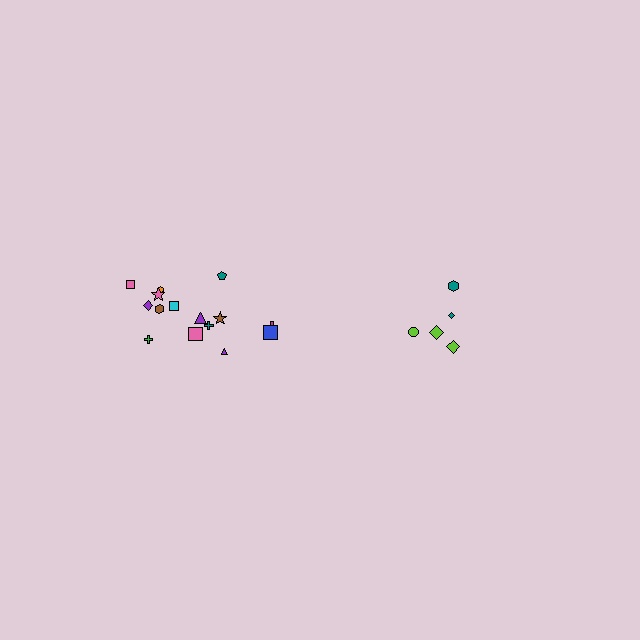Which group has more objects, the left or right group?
The left group.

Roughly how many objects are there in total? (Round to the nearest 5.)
Roughly 20 objects in total.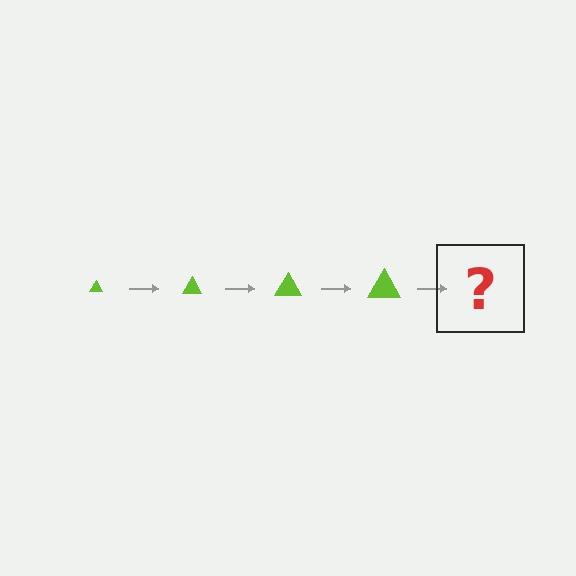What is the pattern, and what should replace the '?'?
The pattern is that the triangle gets progressively larger each step. The '?' should be a lime triangle, larger than the previous one.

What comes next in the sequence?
The next element should be a lime triangle, larger than the previous one.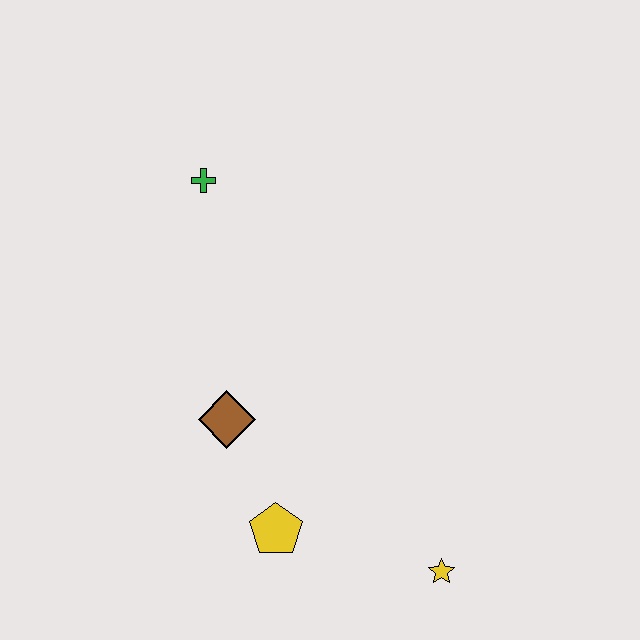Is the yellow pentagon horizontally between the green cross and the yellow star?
Yes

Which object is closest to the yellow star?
The yellow pentagon is closest to the yellow star.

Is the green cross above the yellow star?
Yes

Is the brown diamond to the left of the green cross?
No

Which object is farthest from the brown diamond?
The yellow star is farthest from the brown diamond.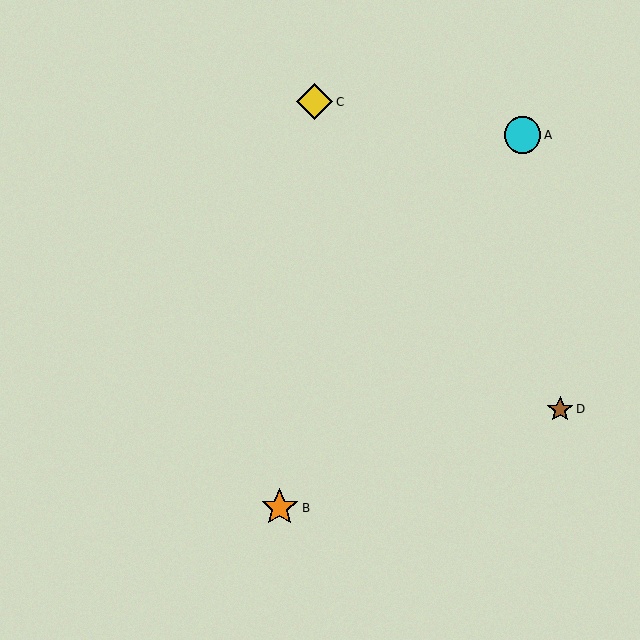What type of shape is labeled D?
Shape D is a brown star.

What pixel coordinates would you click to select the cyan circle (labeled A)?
Click at (522, 135) to select the cyan circle A.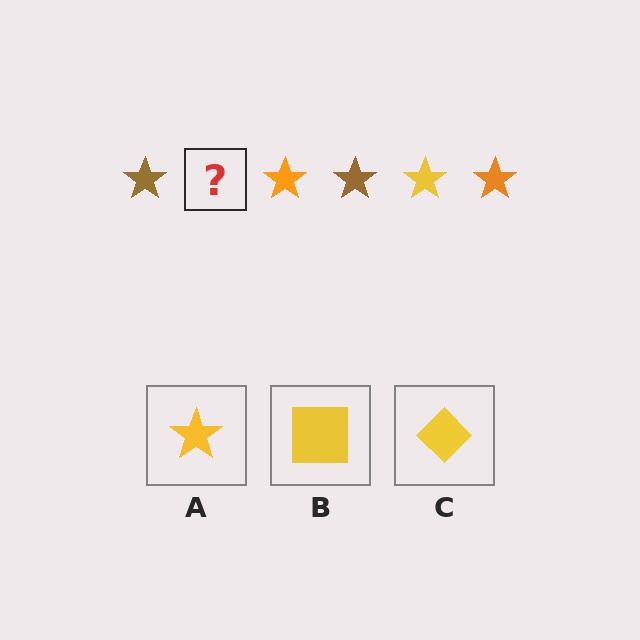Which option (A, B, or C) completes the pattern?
A.